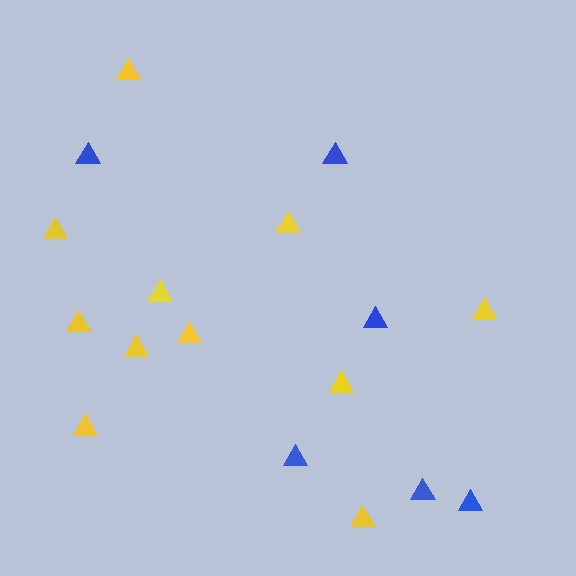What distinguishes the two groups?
There are 2 groups: one group of blue triangles (6) and one group of yellow triangles (11).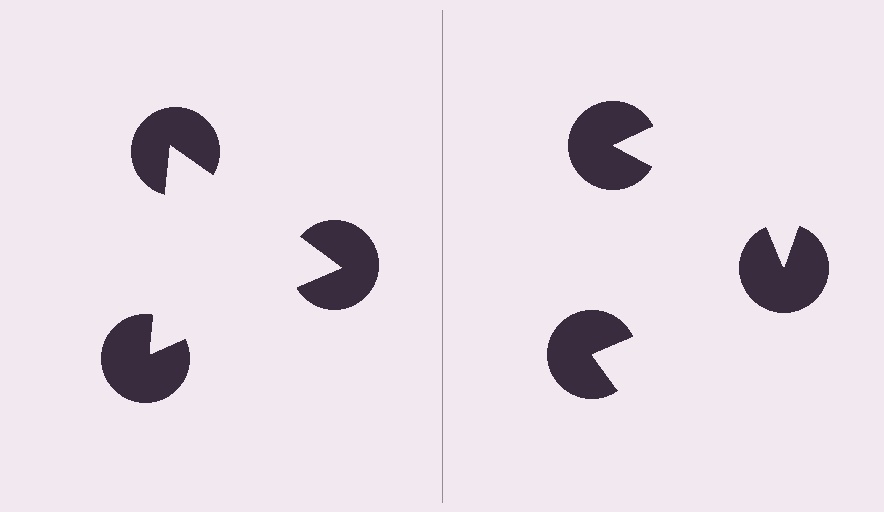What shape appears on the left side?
An illusory triangle.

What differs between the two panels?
The pac-man discs are positioned identically on both sides; only the wedge orientations differ. On the left they align to a triangle; on the right they are misaligned.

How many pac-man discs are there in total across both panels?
6 — 3 on each side.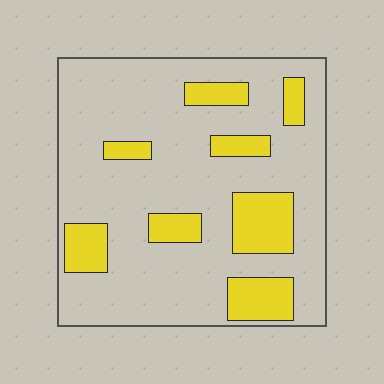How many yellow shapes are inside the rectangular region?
8.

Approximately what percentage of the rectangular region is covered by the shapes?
Approximately 20%.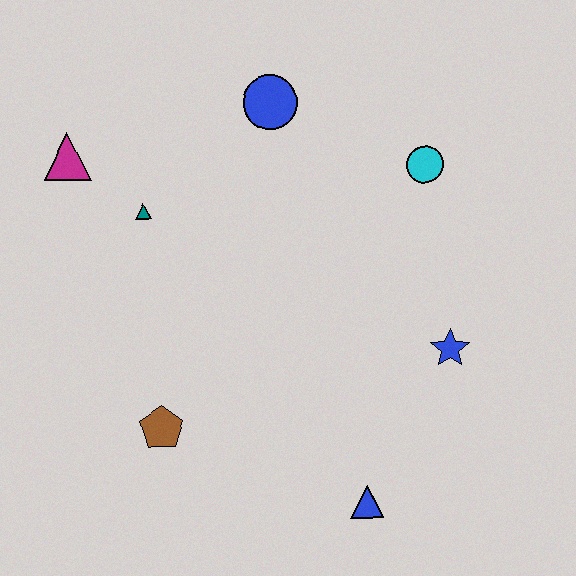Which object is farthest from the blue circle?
The blue triangle is farthest from the blue circle.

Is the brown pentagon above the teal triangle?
No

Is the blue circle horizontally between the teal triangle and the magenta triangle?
No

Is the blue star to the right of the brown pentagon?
Yes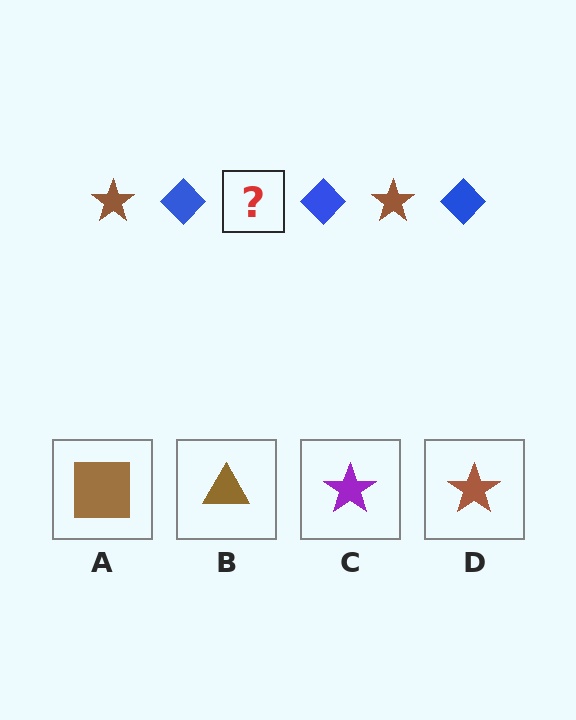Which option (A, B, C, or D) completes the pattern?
D.